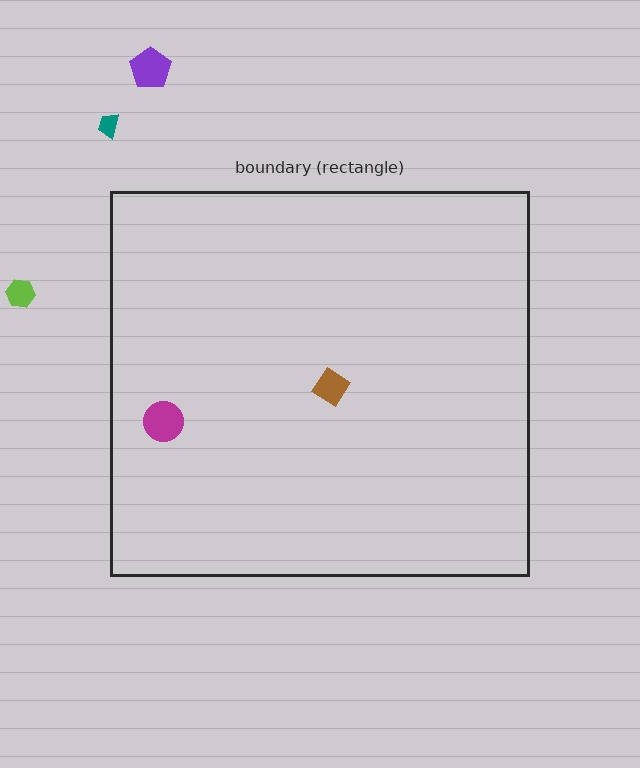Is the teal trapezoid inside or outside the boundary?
Outside.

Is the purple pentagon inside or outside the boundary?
Outside.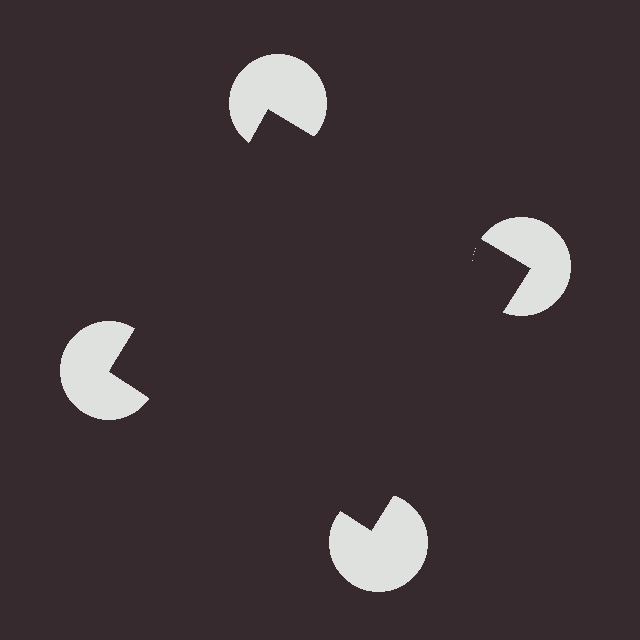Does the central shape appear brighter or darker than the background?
It typically appears slightly darker than the background, even though no actual brightness change is drawn.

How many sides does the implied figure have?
4 sides.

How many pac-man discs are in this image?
There are 4 — one at each vertex of the illusory square.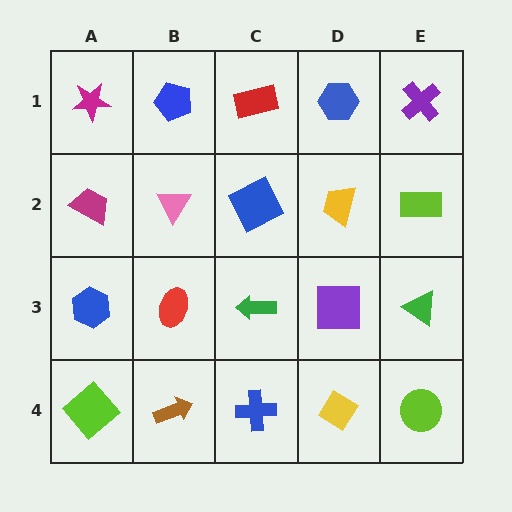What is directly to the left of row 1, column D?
A red rectangle.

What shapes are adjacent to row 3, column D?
A yellow trapezoid (row 2, column D), a yellow diamond (row 4, column D), a green arrow (row 3, column C), a green triangle (row 3, column E).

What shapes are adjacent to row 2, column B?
A blue pentagon (row 1, column B), a red ellipse (row 3, column B), a magenta trapezoid (row 2, column A), a blue square (row 2, column C).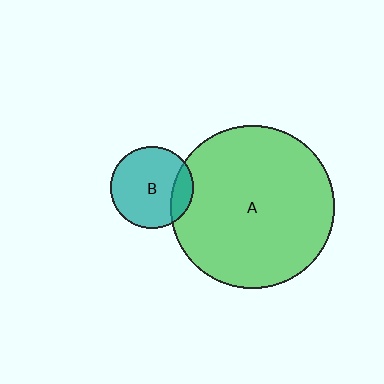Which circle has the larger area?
Circle A (green).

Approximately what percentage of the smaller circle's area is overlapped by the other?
Approximately 15%.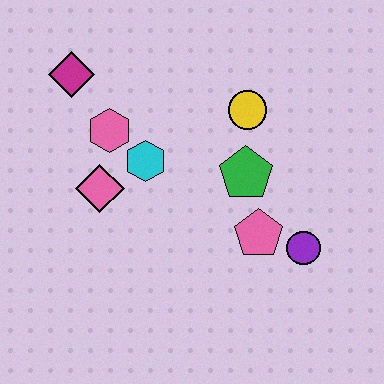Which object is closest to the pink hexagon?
The cyan hexagon is closest to the pink hexagon.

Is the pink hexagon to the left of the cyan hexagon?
Yes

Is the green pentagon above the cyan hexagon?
No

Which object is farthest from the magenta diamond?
The purple circle is farthest from the magenta diamond.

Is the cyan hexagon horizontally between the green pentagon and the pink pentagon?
No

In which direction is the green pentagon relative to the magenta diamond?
The green pentagon is to the right of the magenta diamond.